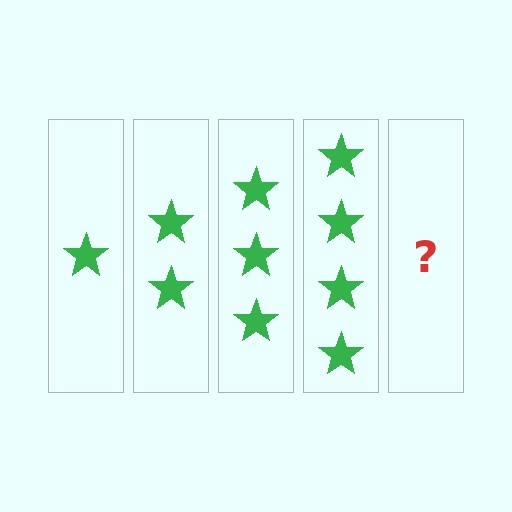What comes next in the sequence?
The next element should be 5 stars.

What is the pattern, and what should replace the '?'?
The pattern is that each step adds one more star. The '?' should be 5 stars.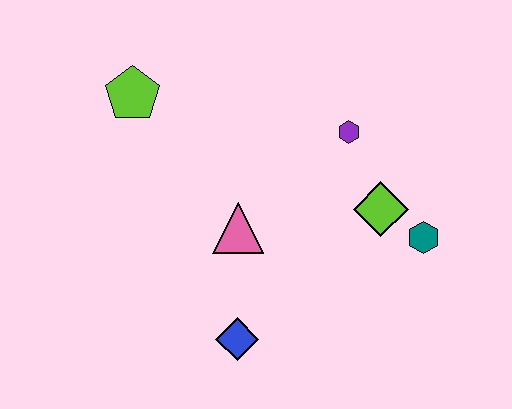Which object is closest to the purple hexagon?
The lime diamond is closest to the purple hexagon.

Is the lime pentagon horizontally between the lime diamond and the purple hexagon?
No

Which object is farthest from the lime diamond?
The lime pentagon is farthest from the lime diamond.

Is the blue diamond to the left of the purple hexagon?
Yes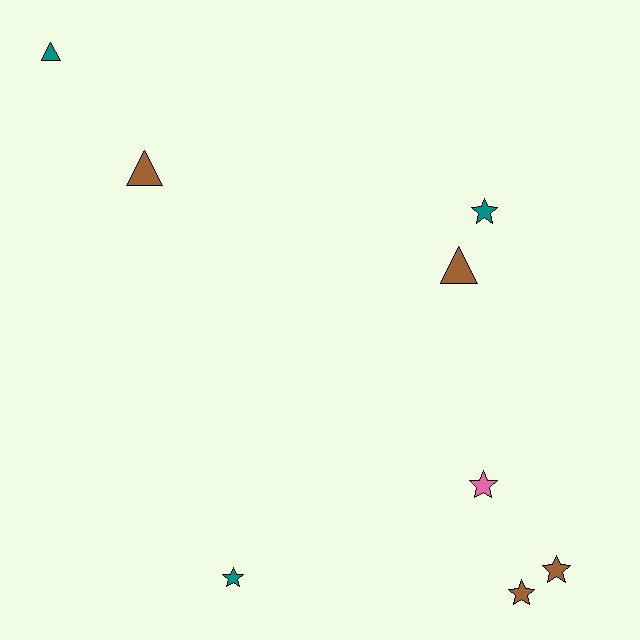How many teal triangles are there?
There is 1 teal triangle.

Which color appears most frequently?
Brown, with 4 objects.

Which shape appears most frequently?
Star, with 5 objects.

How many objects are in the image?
There are 8 objects.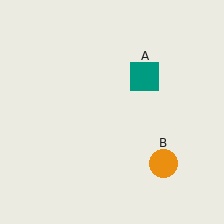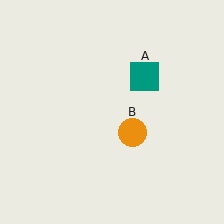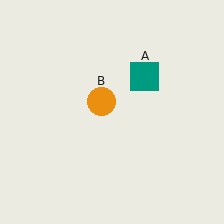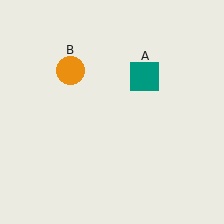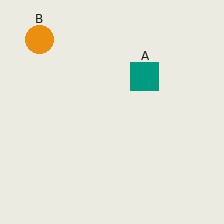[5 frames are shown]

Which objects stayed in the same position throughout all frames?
Teal square (object A) remained stationary.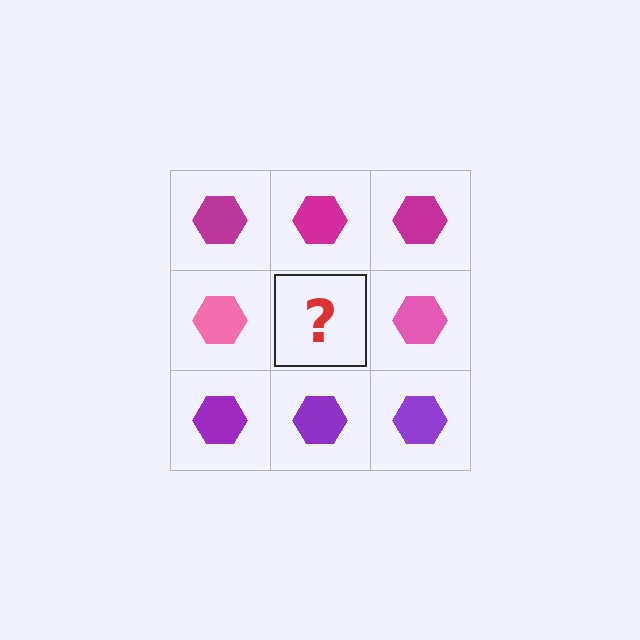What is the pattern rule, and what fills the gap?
The rule is that each row has a consistent color. The gap should be filled with a pink hexagon.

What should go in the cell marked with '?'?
The missing cell should contain a pink hexagon.